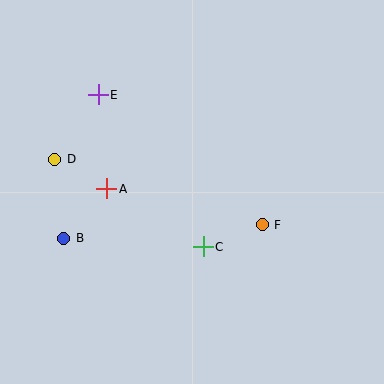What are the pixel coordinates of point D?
Point D is at (55, 159).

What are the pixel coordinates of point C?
Point C is at (203, 247).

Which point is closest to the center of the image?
Point C at (203, 247) is closest to the center.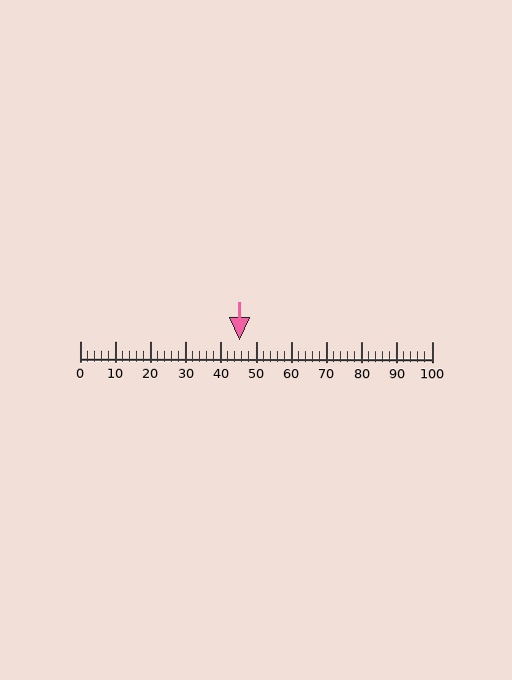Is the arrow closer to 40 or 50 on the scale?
The arrow is closer to 50.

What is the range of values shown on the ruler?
The ruler shows values from 0 to 100.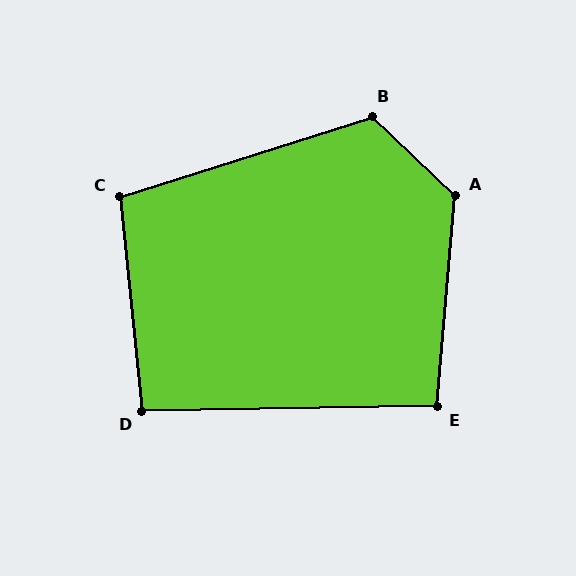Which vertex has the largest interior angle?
A, at approximately 129 degrees.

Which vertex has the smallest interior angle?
D, at approximately 95 degrees.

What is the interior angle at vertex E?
Approximately 96 degrees (obtuse).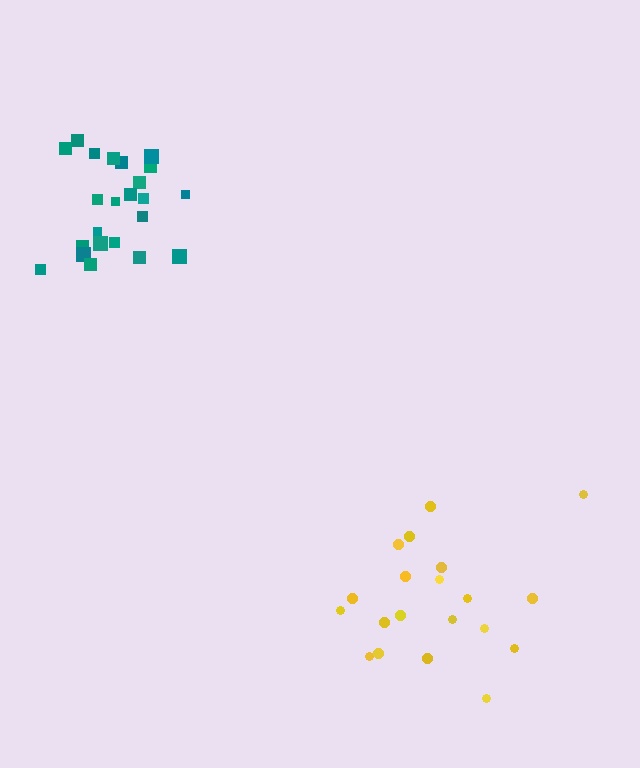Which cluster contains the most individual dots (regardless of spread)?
Teal (23).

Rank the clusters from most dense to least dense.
teal, yellow.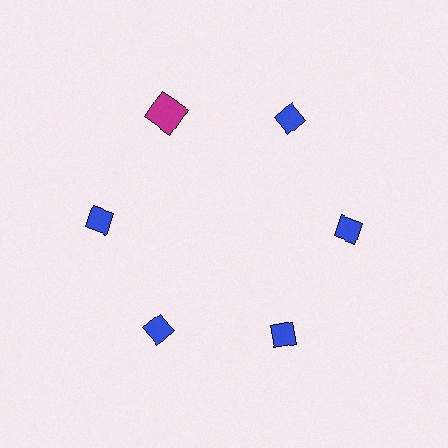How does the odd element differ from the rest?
It differs in both color (magenta instead of blue) and shape (square instead of diamond).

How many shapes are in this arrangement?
There are 6 shapes arranged in a ring pattern.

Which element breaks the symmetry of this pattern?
The magenta square at roughly the 11 o'clock position breaks the symmetry. All other shapes are blue diamonds.